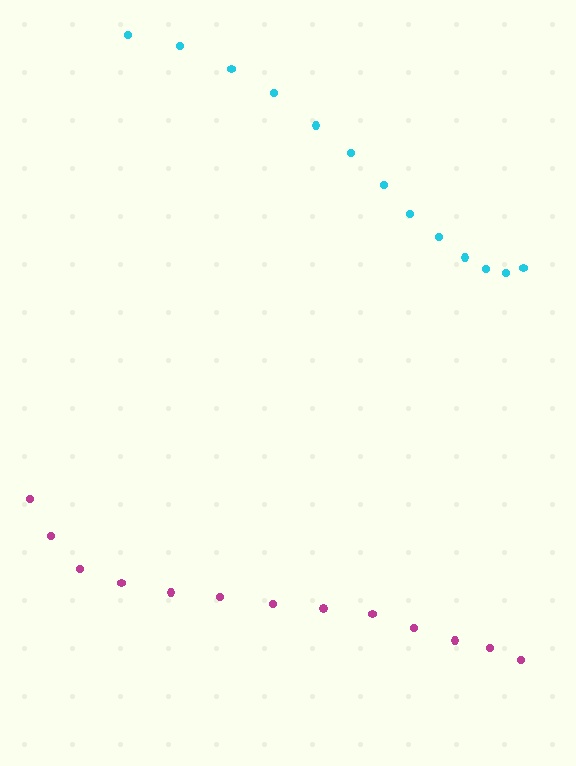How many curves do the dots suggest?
There are 2 distinct paths.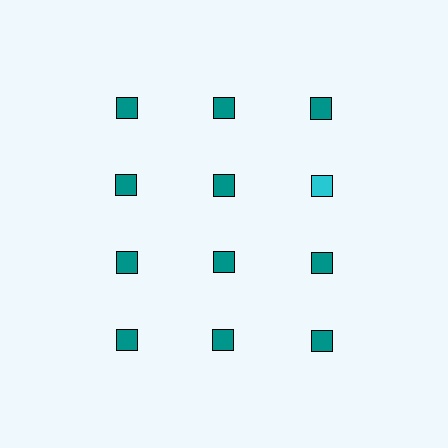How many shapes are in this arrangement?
There are 12 shapes arranged in a grid pattern.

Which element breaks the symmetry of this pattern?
The cyan square in the second row, center column breaks the symmetry. All other shapes are teal squares.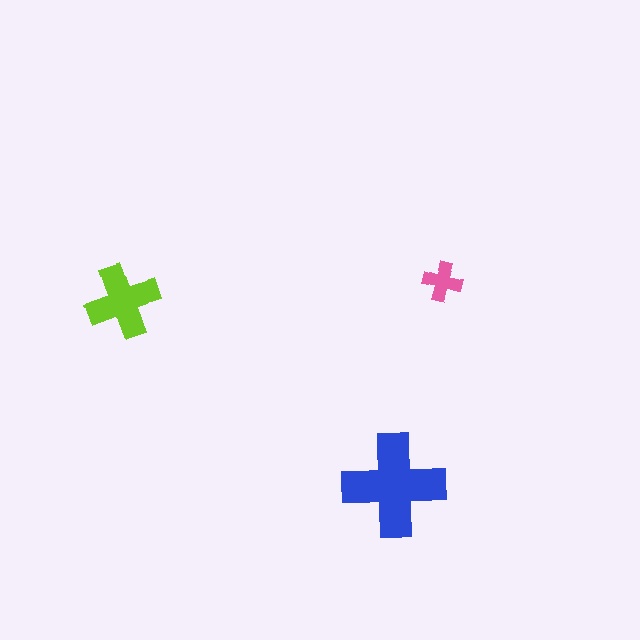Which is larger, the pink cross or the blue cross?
The blue one.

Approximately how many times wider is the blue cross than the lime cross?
About 1.5 times wider.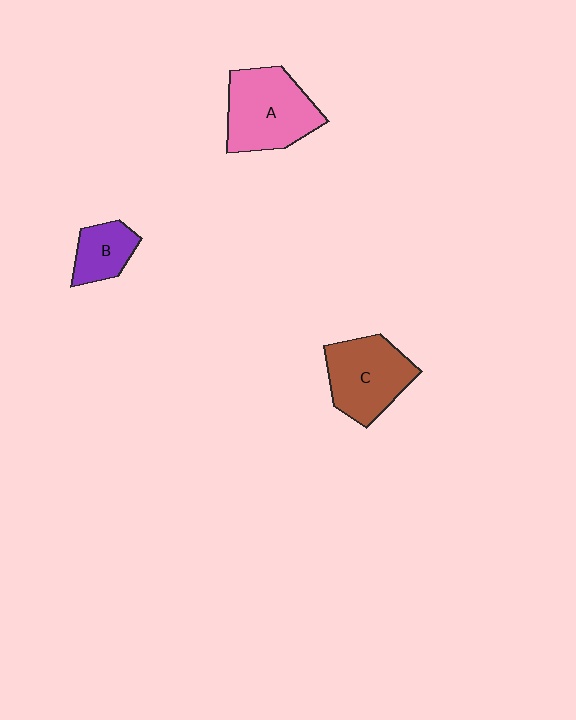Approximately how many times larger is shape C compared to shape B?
Approximately 1.9 times.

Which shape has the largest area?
Shape A (pink).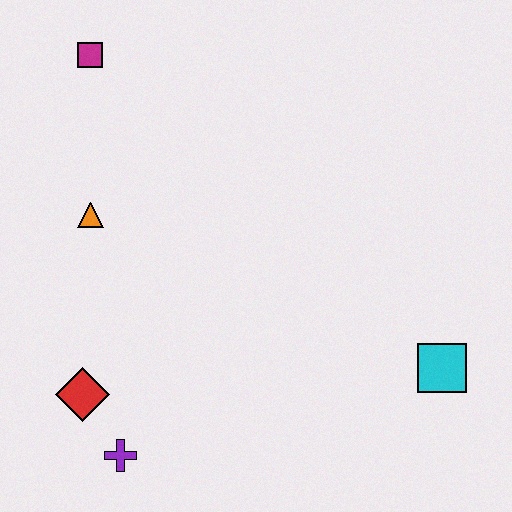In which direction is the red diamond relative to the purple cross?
The red diamond is above the purple cross.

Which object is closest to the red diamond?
The purple cross is closest to the red diamond.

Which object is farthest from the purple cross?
The magenta square is farthest from the purple cross.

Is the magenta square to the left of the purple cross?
Yes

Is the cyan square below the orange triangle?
Yes